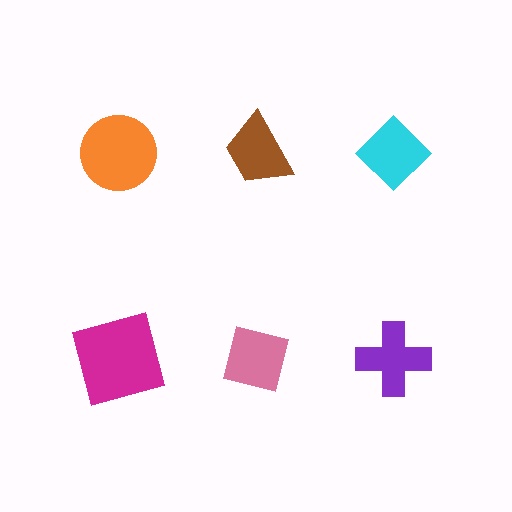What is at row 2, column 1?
A magenta square.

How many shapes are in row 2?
3 shapes.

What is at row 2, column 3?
A purple cross.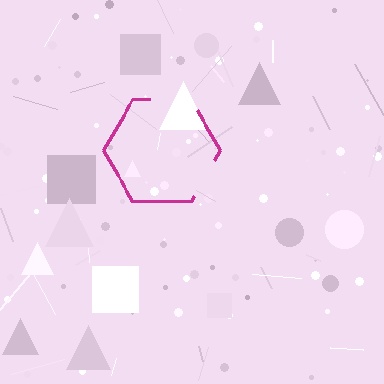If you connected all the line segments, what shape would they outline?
They would outline a hexagon.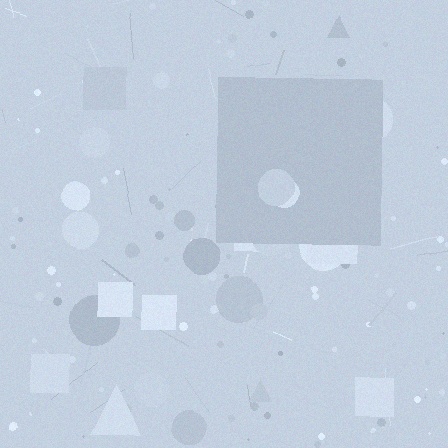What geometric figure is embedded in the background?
A square is embedded in the background.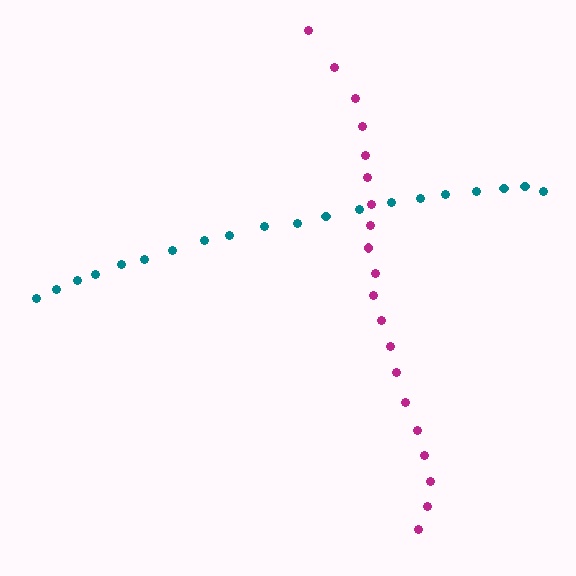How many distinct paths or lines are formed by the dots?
There are 2 distinct paths.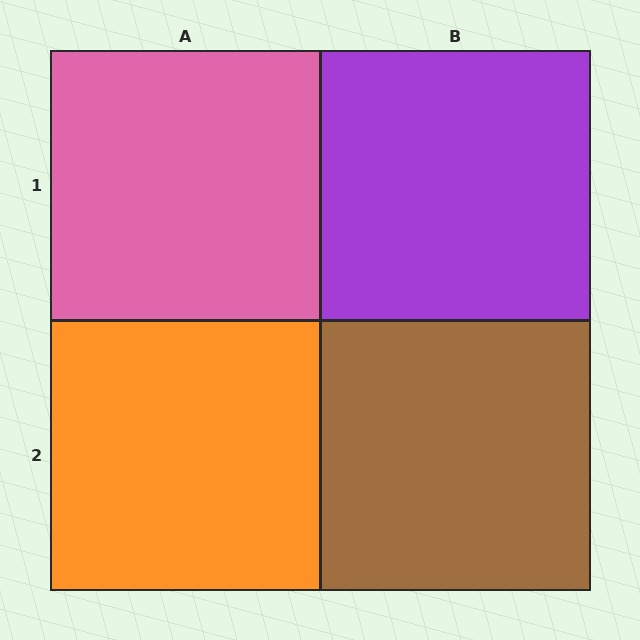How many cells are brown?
1 cell is brown.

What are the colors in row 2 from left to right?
Orange, brown.